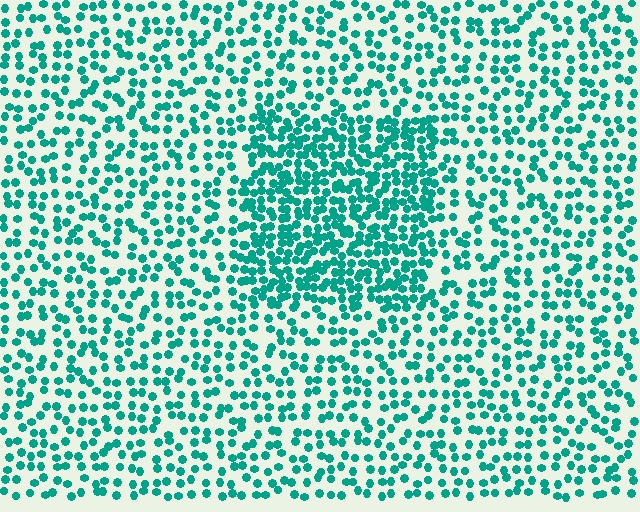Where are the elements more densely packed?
The elements are more densely packed inside the rectangle boundary.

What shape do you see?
I see a rectangle.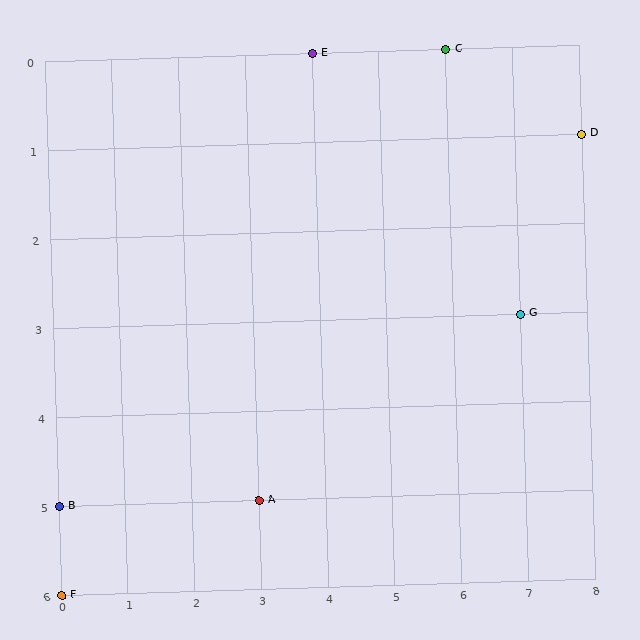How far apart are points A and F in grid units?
Points A and F are 3 columns and 1 row apart (about 3.2 grid units diagonally).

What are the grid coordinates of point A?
Point A is at grid coordinates (3, 5).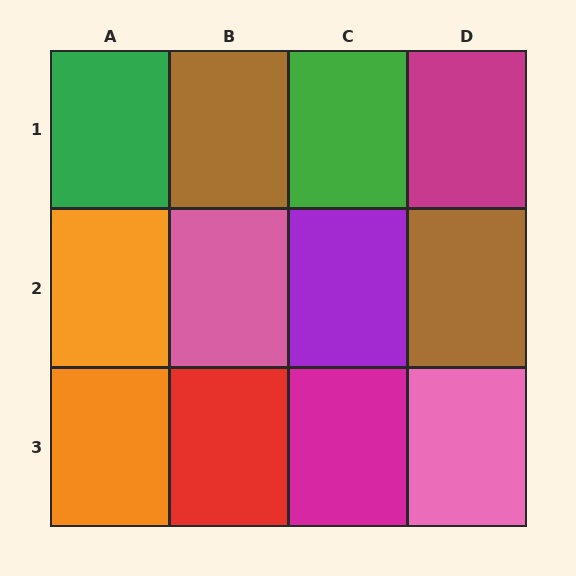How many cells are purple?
1 cell is purple.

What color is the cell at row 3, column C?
Magenta.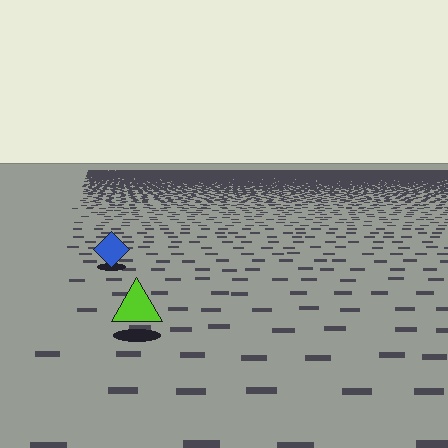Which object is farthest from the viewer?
The blue diamond is farthest from the viewer. It appears smaller and the ground texture around it is denser.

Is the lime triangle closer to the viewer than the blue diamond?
Yes. The lime triangle is closer — you can tell from the texture gradient: the ground texture is coarser near it.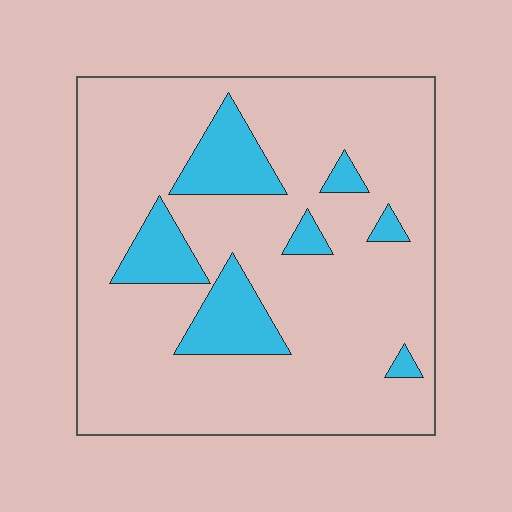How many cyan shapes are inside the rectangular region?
7.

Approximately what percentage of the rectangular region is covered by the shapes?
Approximately 15%.